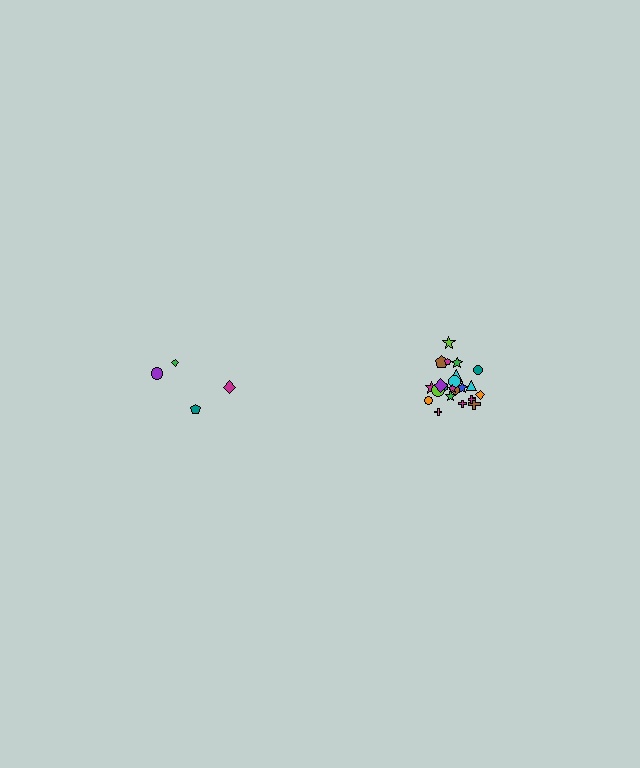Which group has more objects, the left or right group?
The right group.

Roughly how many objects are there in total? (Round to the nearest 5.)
Roughly 25 objects in total.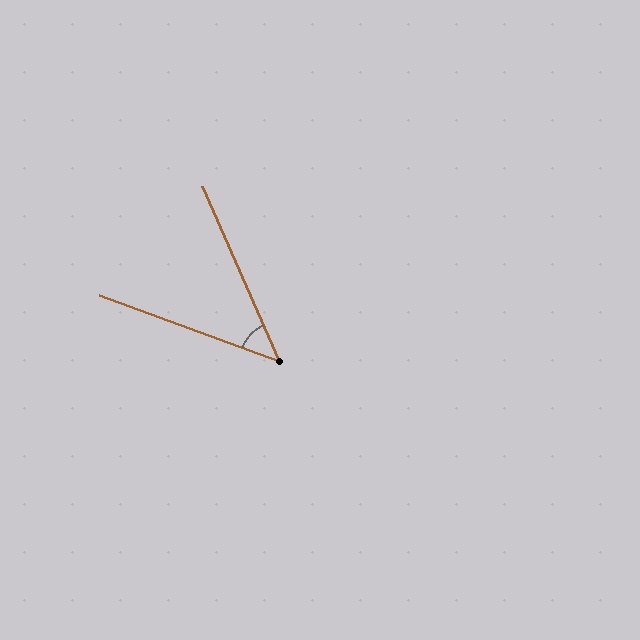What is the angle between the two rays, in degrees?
Approximately 46 degrees.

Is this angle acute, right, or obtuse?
It is acute.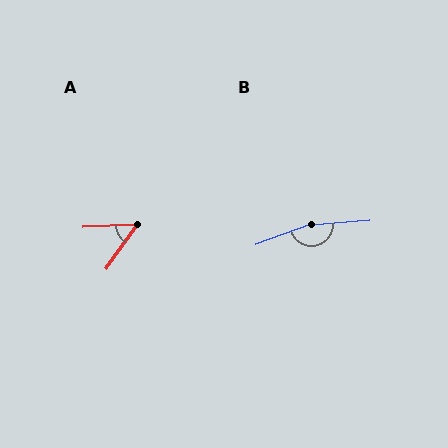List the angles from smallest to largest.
A (52°), B (164°).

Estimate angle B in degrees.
Approximately 164 degrees.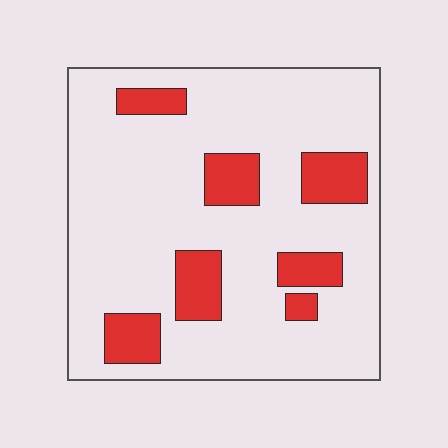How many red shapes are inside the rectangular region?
7.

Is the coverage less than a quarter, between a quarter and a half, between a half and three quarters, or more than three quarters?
Less than a quarter.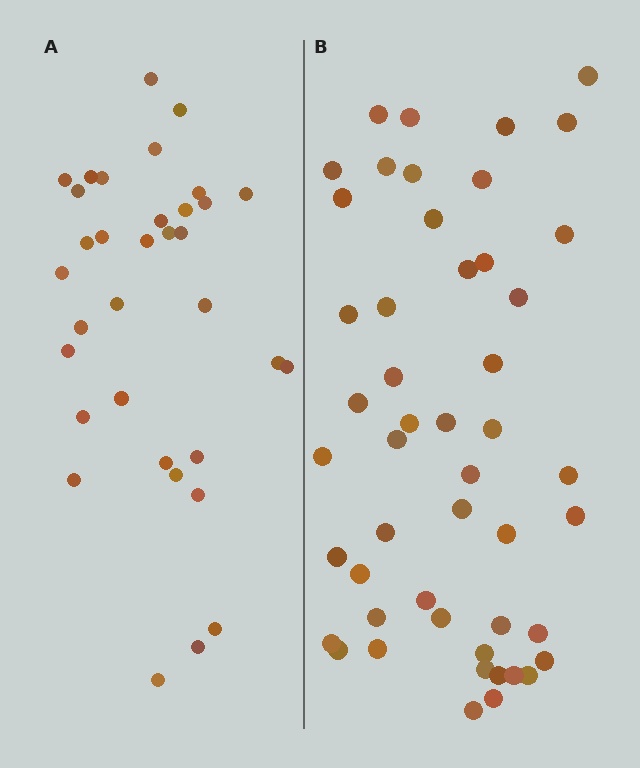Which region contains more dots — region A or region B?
Region B (the right region) has more dots.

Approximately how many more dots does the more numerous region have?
Region B has approximately 15 more dots than region A.